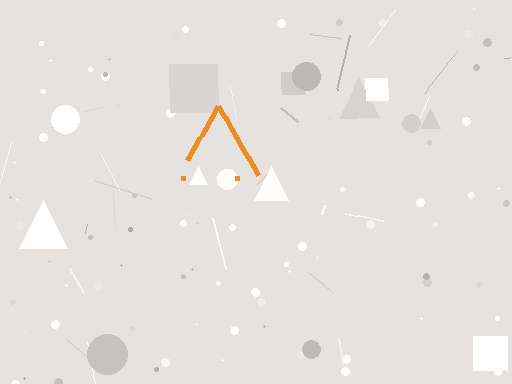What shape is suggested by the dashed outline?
The dashed outline suggests a triangle.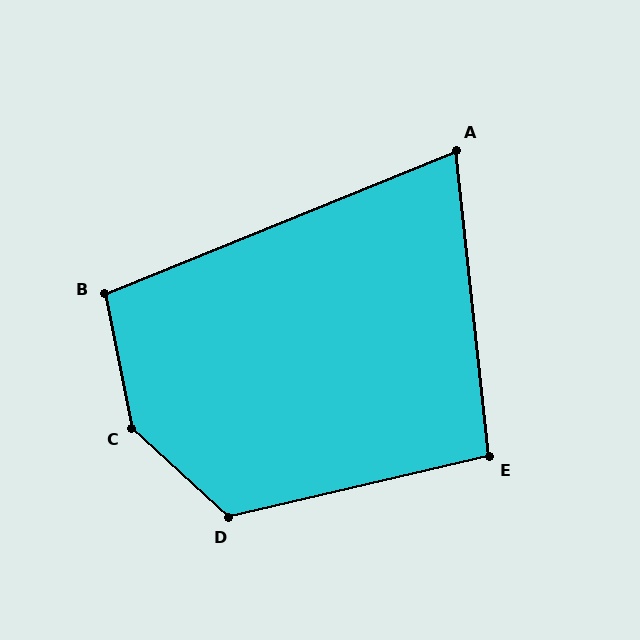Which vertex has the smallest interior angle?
A, at approximately 74 degrees.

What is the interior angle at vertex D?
Approximately 124 degrees (obtuse).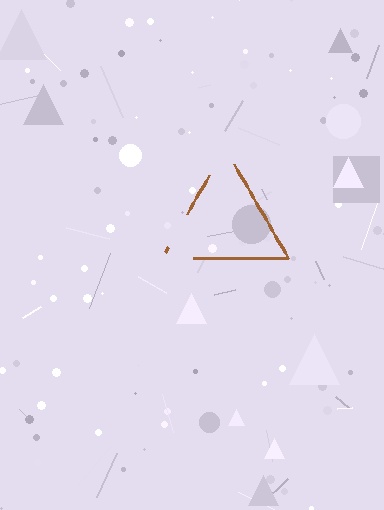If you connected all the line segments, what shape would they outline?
They would outline a triangle.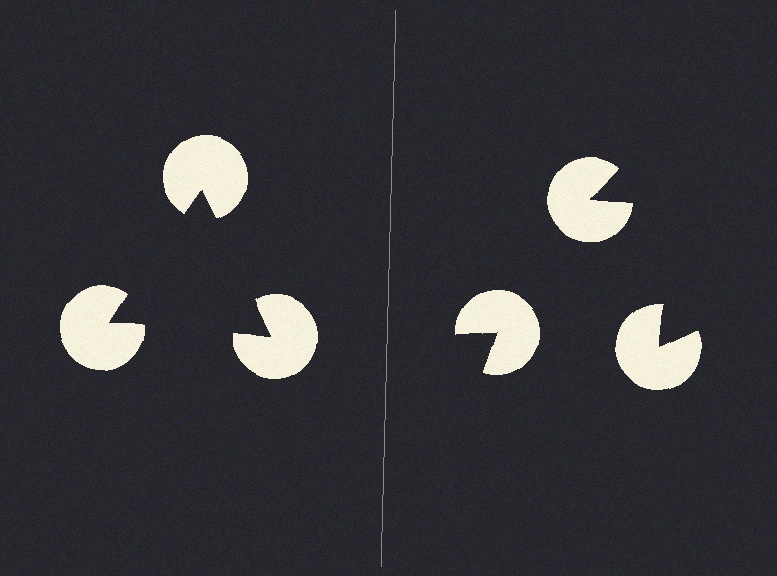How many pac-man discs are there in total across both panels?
6 — 3 on each side.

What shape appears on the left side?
An illusory triangle.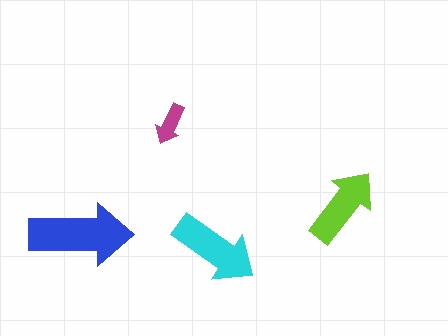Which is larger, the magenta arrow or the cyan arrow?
The cyan one.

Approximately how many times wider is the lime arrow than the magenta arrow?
About 2 times wider.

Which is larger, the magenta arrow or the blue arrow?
The blue one.